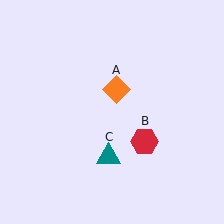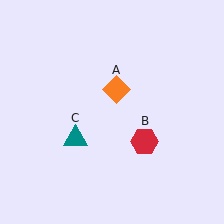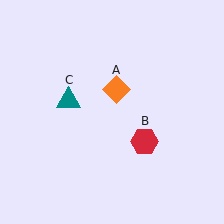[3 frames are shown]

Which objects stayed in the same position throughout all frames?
Orange diamond (object A) and red hexagon (object B) remained stationary.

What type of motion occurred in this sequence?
The teal triangle (object C) rotated clockwise around the center of the scene.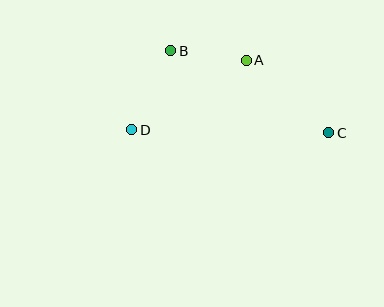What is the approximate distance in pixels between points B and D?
The distance between B and D is approximately 88 pixels.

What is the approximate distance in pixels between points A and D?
The distance between A and D is approximately 134 pixels.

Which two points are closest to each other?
Points A and B are closest to each other.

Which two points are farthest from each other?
Points C and D are farthest from each other.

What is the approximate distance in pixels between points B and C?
The distance between B and C is approximately 178 pixels.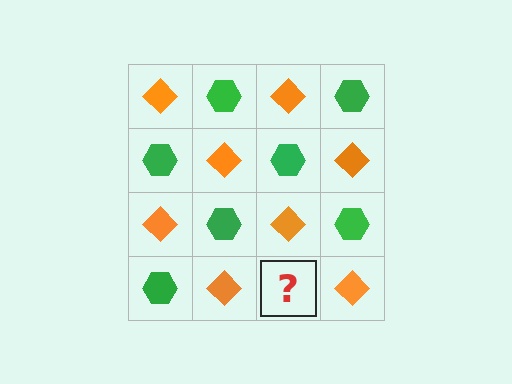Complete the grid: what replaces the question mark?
The question mark should be replaced with a green hexagon.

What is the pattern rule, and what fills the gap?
The rule is that it alternates orange diamond and green hexagon in a checkerboard pattern. The gap should be filled with a green hexagon.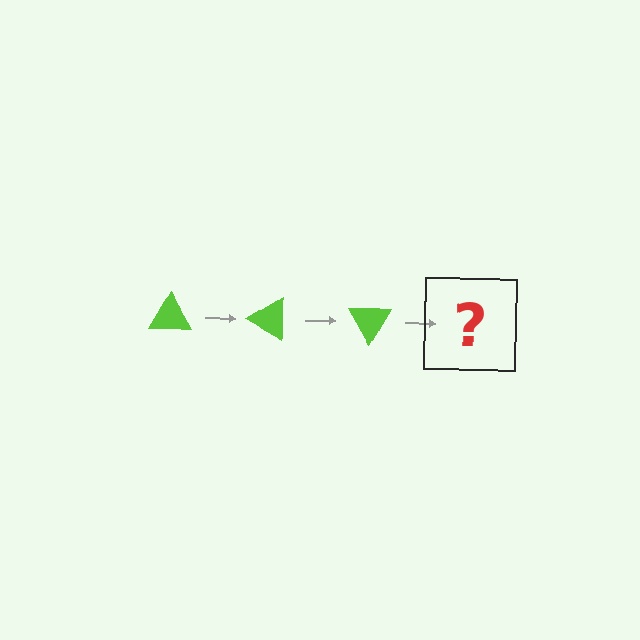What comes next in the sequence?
The next element should be a lime triangle rotated 90 degrees.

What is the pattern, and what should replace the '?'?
The pattern is that the triangle rotates 30 degrees each step. The '?' should be a lime triangle rotated 90 degrees.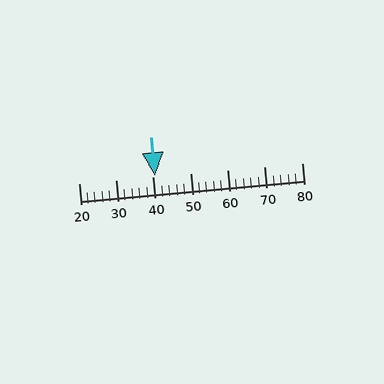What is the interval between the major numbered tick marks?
The major tick marks are spaced 10 units apart.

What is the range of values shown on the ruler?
The ruler shows values from 20 to 80.